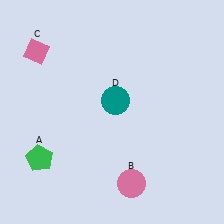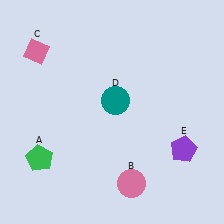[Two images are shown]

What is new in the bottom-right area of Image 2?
A purple pentagon (E) was added in the bottom-right area of Image 2.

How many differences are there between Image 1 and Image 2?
There is 1 difference between the two images.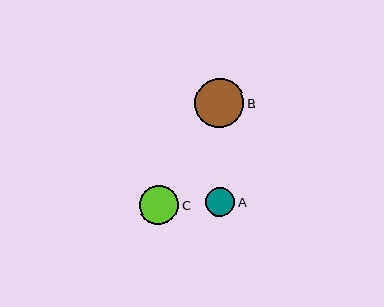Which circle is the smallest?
Circle A is the smallest with a size of approximately 29 pixels.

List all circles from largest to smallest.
From largest to smallest: B, C, A.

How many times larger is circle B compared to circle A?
Circle B is approximately 1.7 times the size of circle A.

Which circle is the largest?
Circle B is the largest with a size of approximately 49 pixels.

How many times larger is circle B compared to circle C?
Circle B is approximately 1.3 times the size of circle C.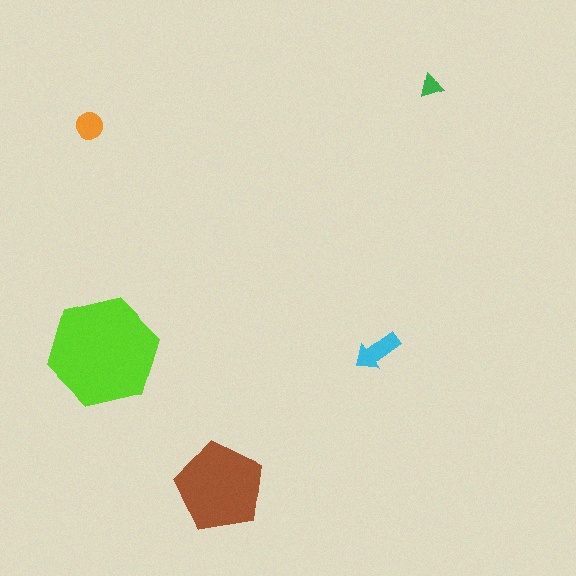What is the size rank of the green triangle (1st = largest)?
5th.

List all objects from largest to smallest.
The lime hexagon, the brown pentagon, the cyan arrow, the orange circle, the green triangle.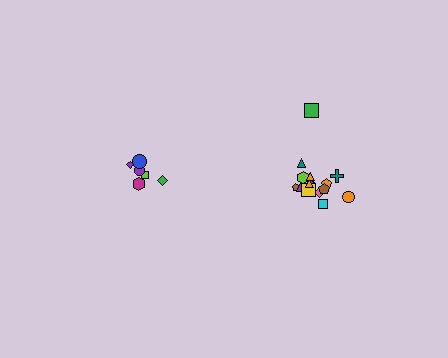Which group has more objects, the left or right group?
The right group.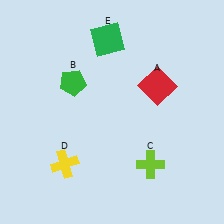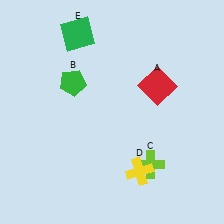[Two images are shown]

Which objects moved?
The objects that moved are: the yellow cross (D), the green square (E).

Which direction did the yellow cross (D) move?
The yellow cross (D) moved right.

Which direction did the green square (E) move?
The green square (E) moved left.